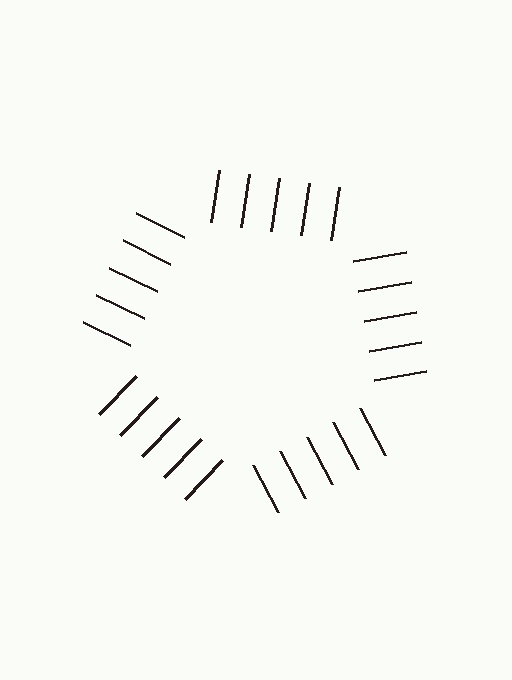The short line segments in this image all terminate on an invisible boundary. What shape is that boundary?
An illusory pentagon — the line segments terminate on its edges but no continuous stroke is drawn.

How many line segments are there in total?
25 — 5 along each of the 5 edges.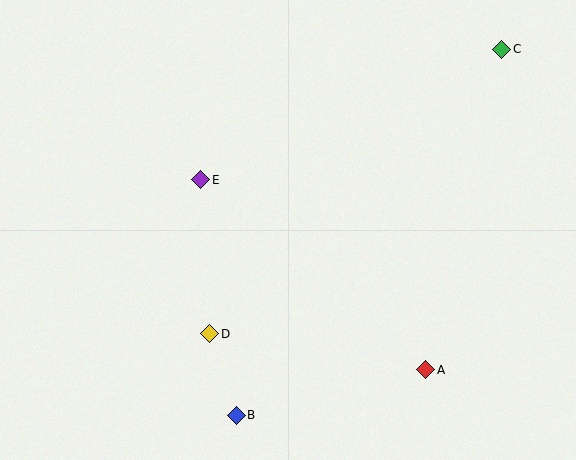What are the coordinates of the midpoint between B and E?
The midpoint between B and E is at (218, 297).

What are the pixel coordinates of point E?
Point E is at (201, 180).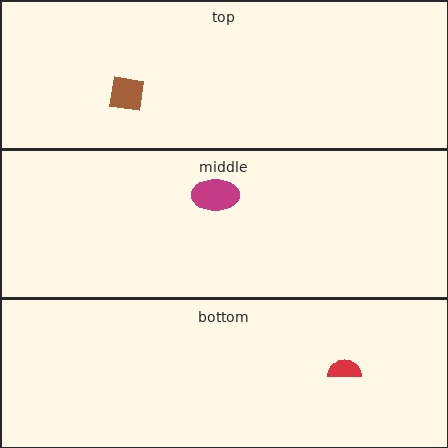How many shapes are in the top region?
1.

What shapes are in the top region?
The brown square.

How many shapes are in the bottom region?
1.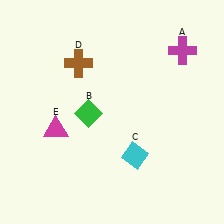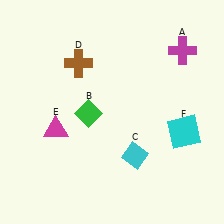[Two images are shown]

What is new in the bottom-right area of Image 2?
A cyan square (F) was added in the bottom-right area of Image 2.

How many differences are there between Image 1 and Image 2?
There is 1 difference between the two images.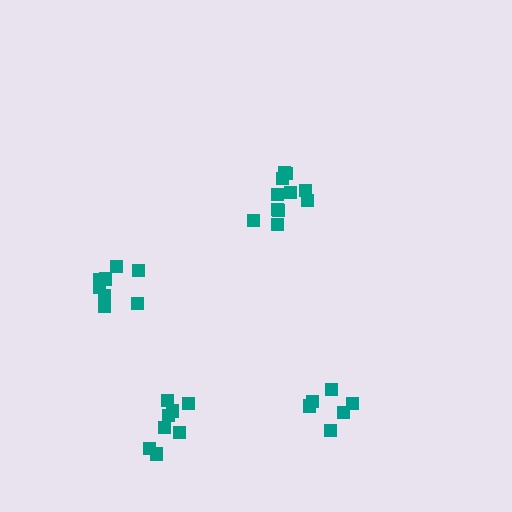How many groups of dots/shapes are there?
There are 4 groups.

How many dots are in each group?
Group 1: 8 dots, Group 2: 11 dots, Group 3: 6 dots, Group 4: 8 dots (33 total).